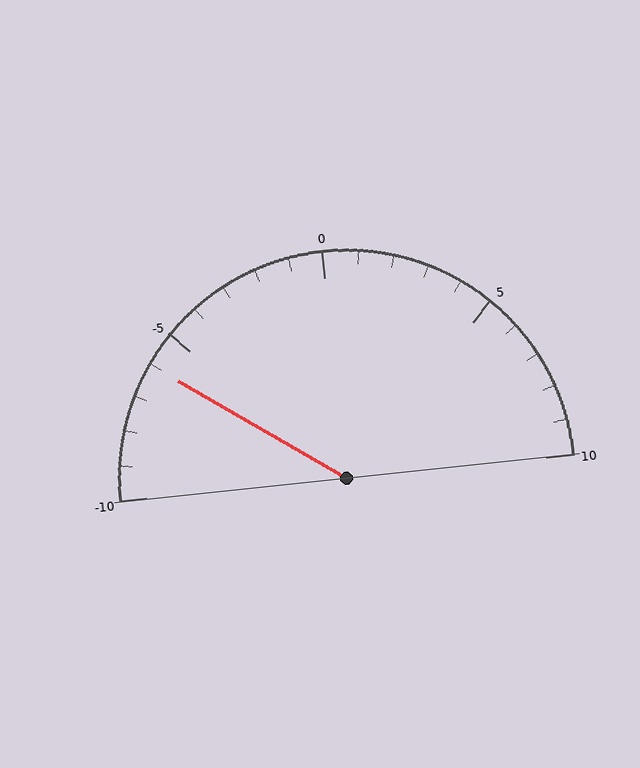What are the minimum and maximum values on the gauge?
The gauge ranges from -10 to 10.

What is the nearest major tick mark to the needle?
The nearest major tick mark is -5.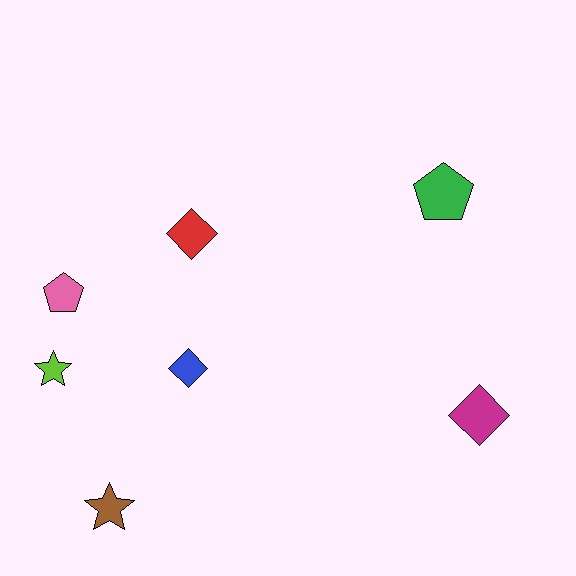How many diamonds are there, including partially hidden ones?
There are 3 diamonds.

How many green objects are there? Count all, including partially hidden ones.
There is 1 green object.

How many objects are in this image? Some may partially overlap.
There are 7 objects.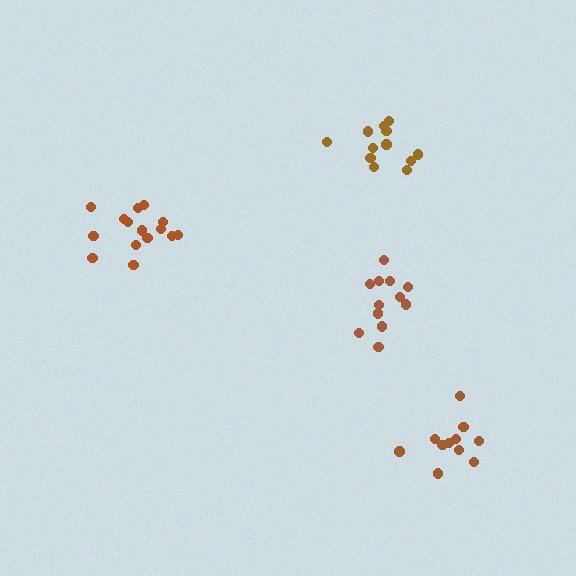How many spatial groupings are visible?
There are 4 spatial groupings.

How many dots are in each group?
Group 1: 13 dots, Group 2: 12 dots, Group 3: 11 dots, Group 4: 15 dots (51 total).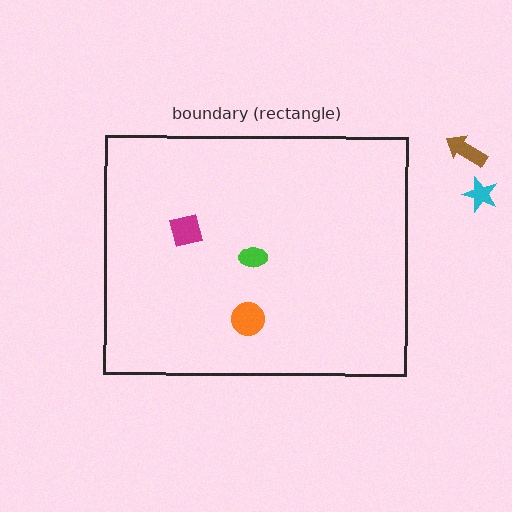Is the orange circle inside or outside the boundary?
Inside.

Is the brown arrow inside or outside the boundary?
Outside.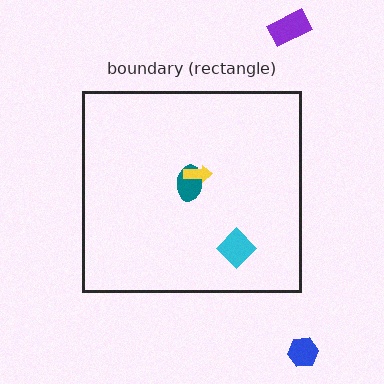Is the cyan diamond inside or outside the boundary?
Inside.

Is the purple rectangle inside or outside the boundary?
Outside.